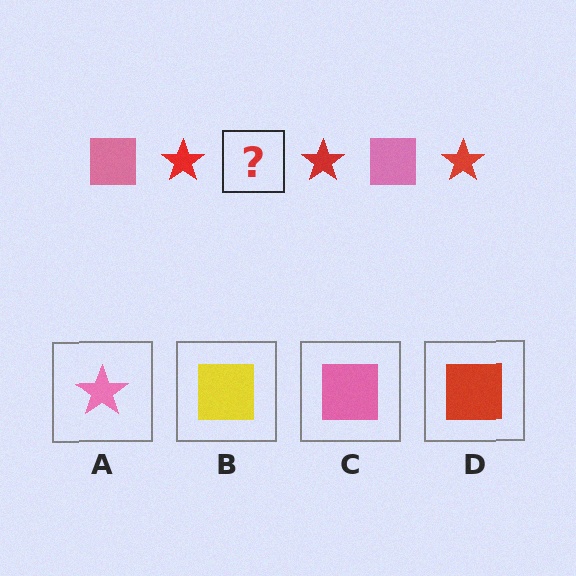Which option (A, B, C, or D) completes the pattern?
C.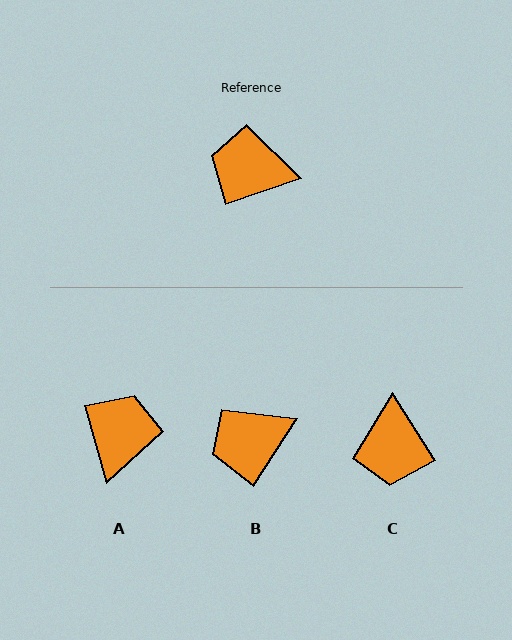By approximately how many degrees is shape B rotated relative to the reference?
Approximately 37 degrees counter-clockwise.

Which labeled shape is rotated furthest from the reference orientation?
C, about 103 degrees away.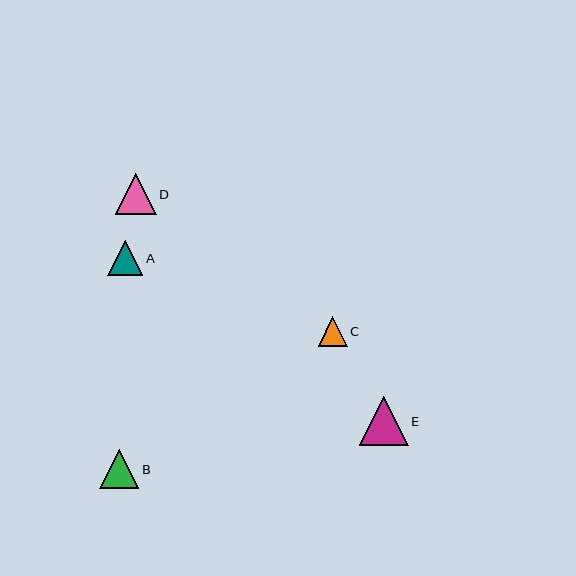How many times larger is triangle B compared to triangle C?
Triangle B is approximately 1.4 times the size of triangle C.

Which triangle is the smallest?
Triangle C is the smallest with a size of approximately 29 pixels.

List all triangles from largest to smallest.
From largest to smallest: E, D, B, A, C.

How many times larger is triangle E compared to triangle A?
Triangle E is approximately 1.4 times the size of triangle A.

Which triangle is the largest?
Triangle E is the largest with a size of approximately 49 pixels.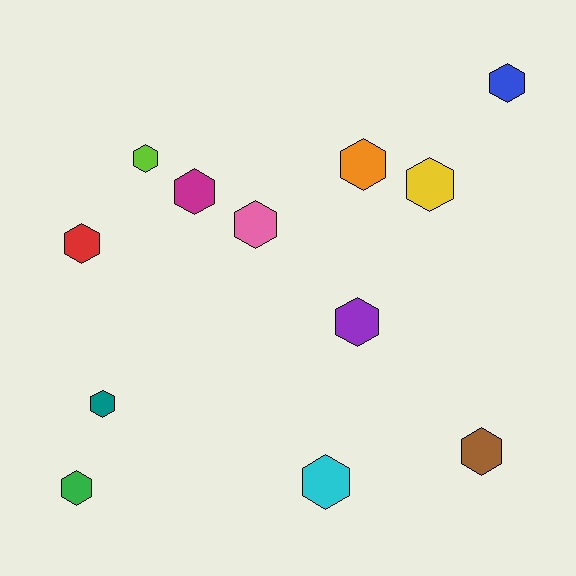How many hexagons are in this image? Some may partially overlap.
There are 12 hexagons.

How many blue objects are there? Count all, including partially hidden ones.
There is 1 blue object.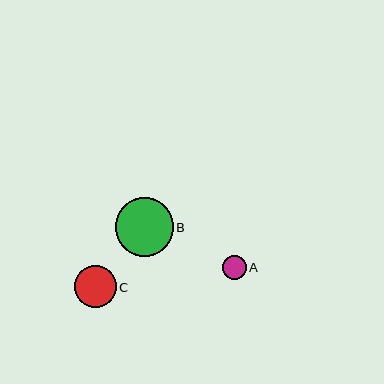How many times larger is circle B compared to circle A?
Circle B is approximately 2.5 times the size of circle A.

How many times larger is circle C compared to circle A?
Circle C is approximately 1.8 times the size of circle A.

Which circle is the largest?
Circle B is the largest with a size of approximately 58 pixels.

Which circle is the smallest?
Circle A is the smallest with a size of approximately 24 pixels.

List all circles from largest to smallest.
From largest to smallest: B, C, A.